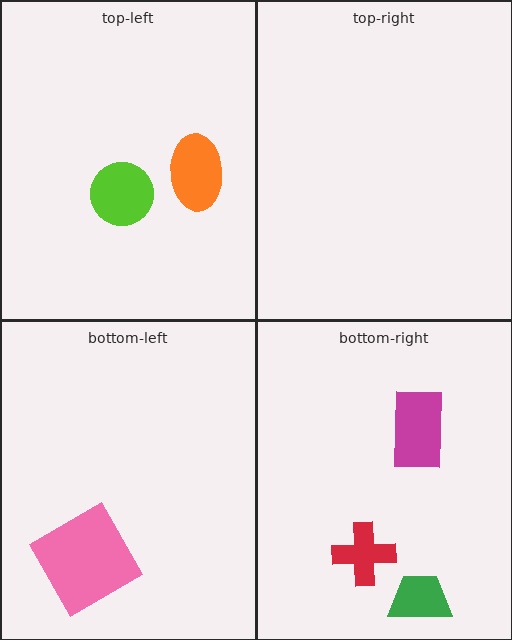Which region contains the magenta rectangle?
The bottom-right region.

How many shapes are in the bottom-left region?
1.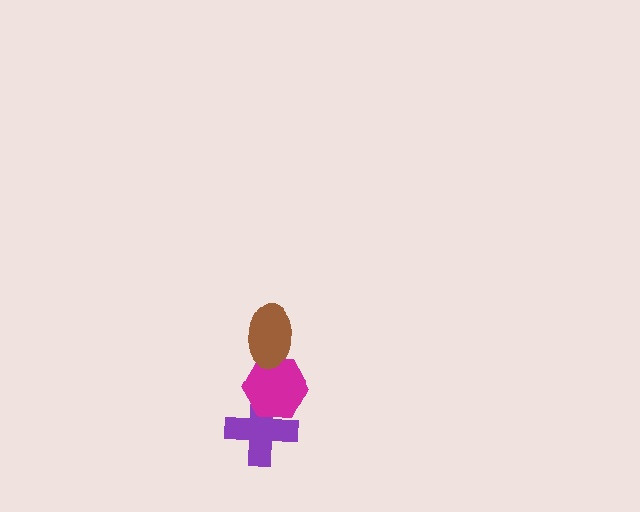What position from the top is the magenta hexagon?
The magenta hexagon is 2nd from the top.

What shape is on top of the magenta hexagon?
The brown ellipse is on top of the magenta hexagon.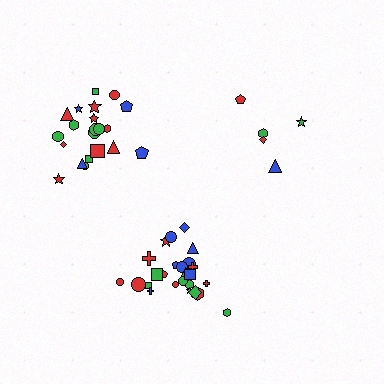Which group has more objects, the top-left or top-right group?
The top-left group.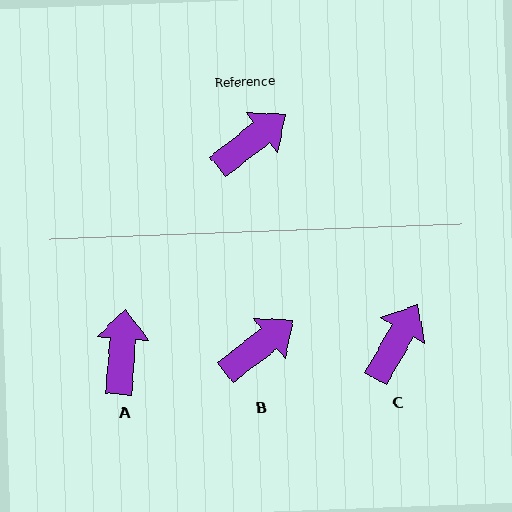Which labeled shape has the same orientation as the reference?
B.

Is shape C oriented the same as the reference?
No, it is off by about 23 degrees.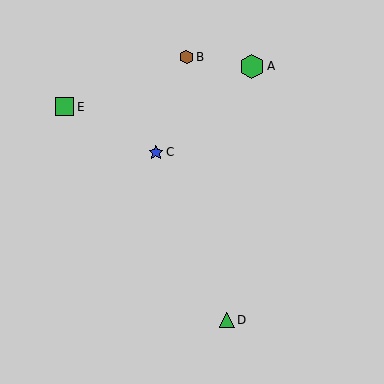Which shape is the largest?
The green hexagon (labeled A) is the largest.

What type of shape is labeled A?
Shape A is a green hexagon.